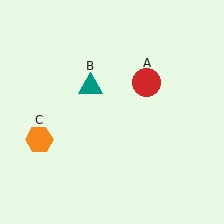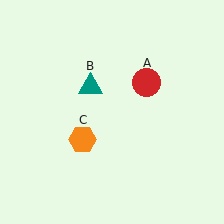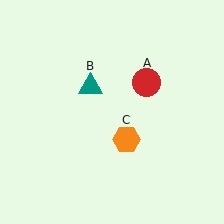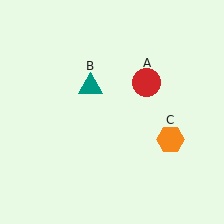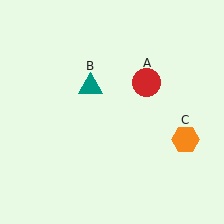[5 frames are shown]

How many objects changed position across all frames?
1 object changed position: orange hexagon (object C).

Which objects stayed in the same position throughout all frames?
Red circle (object A) and teal triangle (object B) remained stationary.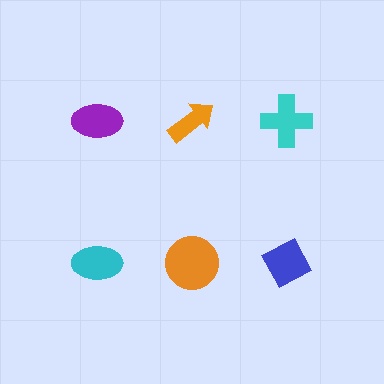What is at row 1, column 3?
A cyan cross.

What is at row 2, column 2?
An orange circle.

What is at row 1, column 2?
An orange arrow.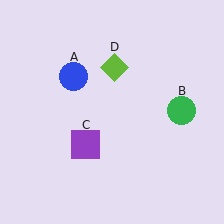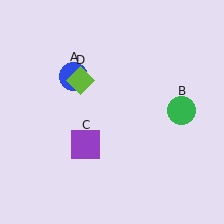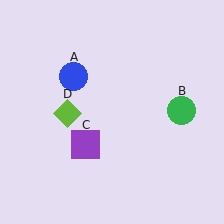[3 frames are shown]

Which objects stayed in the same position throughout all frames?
Blue circle (object A) and green circle (object B) and purple square (object C) remained stationary.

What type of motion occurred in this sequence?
The lime diamond (object D) rotated counterclockwise around the center of the scene.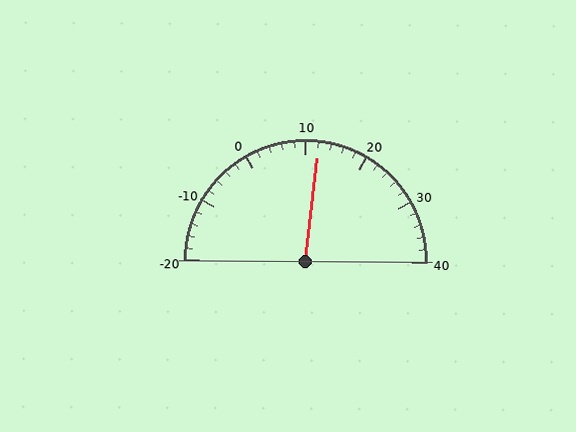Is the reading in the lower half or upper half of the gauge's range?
The reading is in the upper half of the range (-20 to 40).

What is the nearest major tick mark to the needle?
The nearest major tick mark is 10.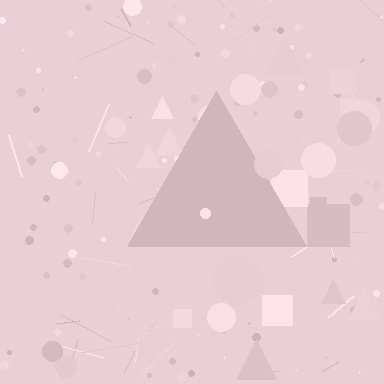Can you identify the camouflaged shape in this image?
The camouflaged shape is a triangle.